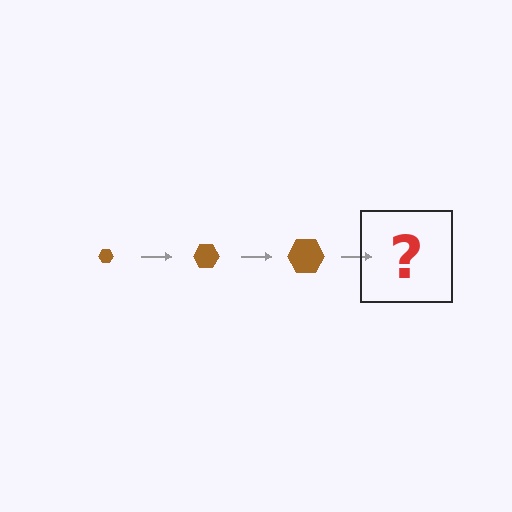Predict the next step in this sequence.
The next step is a brown hexagon, larger than the previous one.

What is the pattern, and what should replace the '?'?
The pattern is that the hexagon gets progressively larger each step. The '?' should be a brown hexagon, larger than the previous one.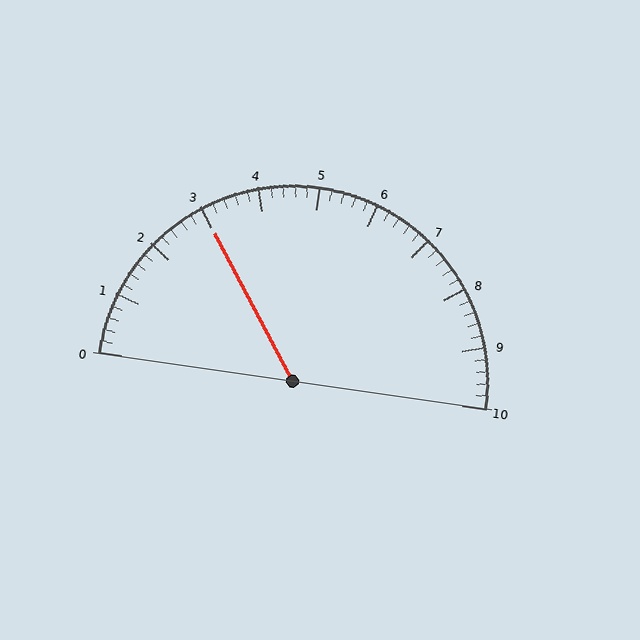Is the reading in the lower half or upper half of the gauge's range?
The reading is in the lower half of the range (0 to 10).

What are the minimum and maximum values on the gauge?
The gauge ranges from 0 to 10.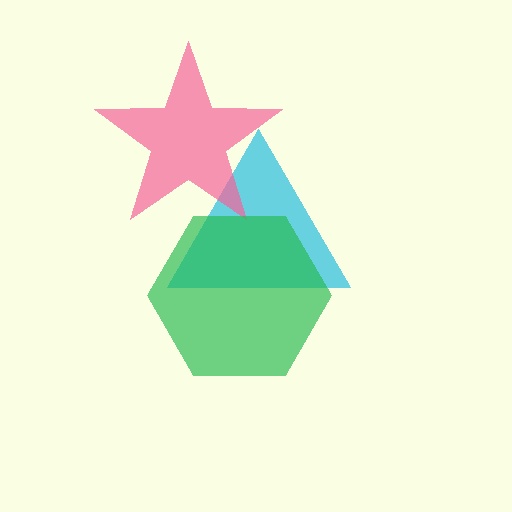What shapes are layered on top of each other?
The layered shapes are: a cyan triangle, a pink star, a green hexagon.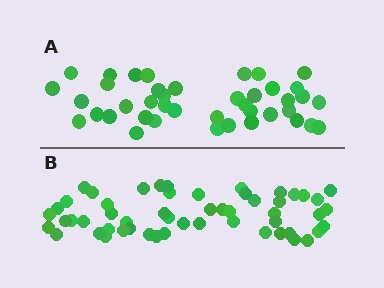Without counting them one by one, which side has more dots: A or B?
Region B (the bottom region) has more dots.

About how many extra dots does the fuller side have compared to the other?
Region B has approximately 15 more dots than region A.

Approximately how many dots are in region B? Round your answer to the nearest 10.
About 50 dots. (The exact count is 54, which rounds to 50.)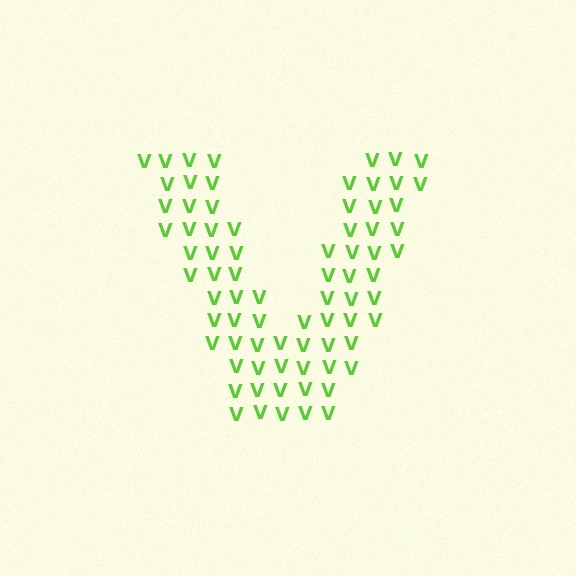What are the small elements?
The small elements are letter V's.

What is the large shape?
The large shape is the letter V.